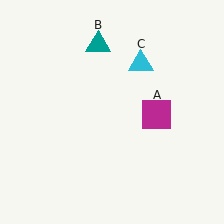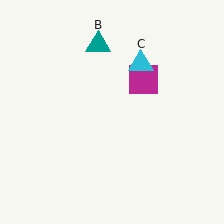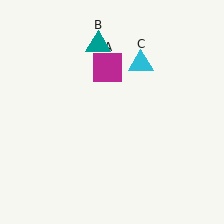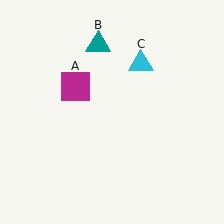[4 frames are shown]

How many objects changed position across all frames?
1 object changed position: magenta square (object A).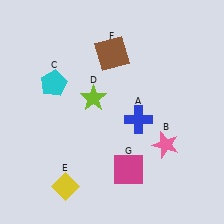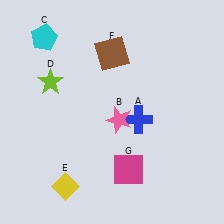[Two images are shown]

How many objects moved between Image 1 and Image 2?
3 objects moved between the two images.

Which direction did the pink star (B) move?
The pink star (B) moved left.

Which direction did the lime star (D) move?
The lime star (D) moved left.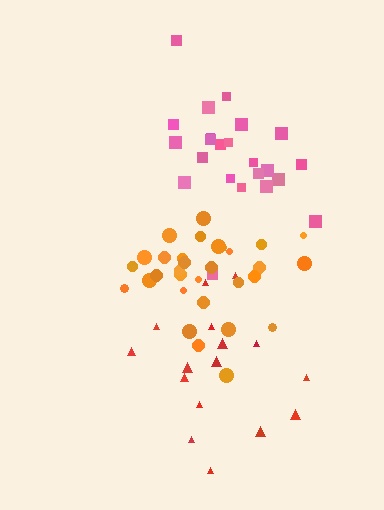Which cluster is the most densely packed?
Orange.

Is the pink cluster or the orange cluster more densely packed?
Orange.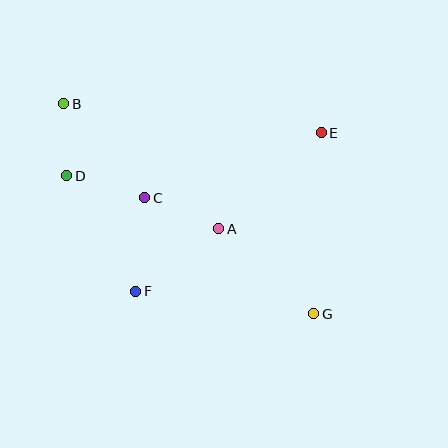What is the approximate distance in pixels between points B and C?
The distance between B and C is approximately 124 pixels.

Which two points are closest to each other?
Points B and D are closest to each other.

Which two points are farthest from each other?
Points B and G are farthest from each other.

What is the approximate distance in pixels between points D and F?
The distance between D and F is approximately 135 pixels.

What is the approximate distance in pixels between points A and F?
The distance between A and F is approximately 104 pixels.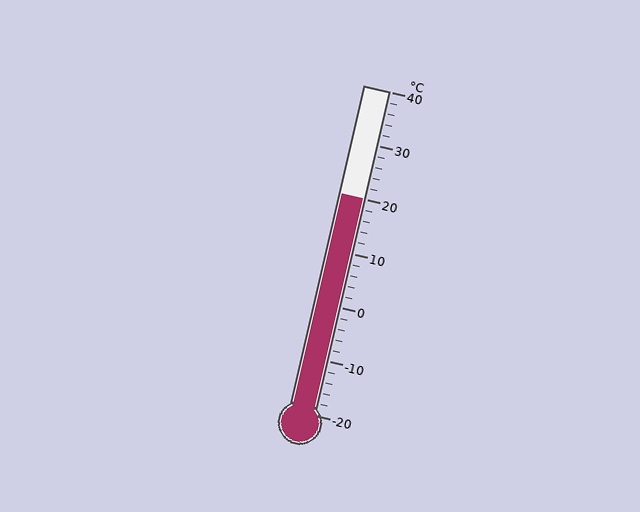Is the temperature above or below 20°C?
The temperature is at 20°C.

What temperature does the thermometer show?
The thermometer shows approximately 20°C.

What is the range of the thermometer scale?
The thermometer scale ranges from -20°C to 40°C.